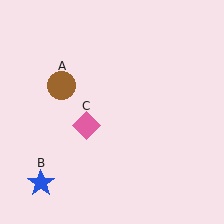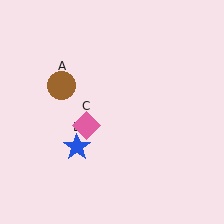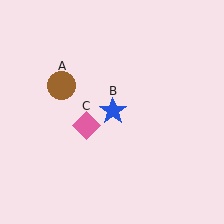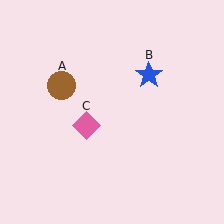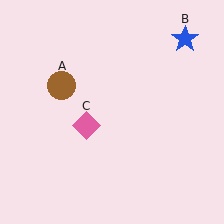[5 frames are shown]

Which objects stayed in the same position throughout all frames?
Brown circle (object A) and pink diamond (object C) remained stationary.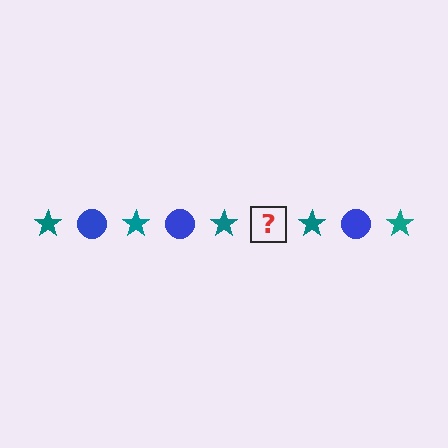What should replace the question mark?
The question mark should be replaced with a blue circle.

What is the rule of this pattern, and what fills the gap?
The rule is that the pattern alternates between teal star and blue circle. The gap should be filled with a blue circle.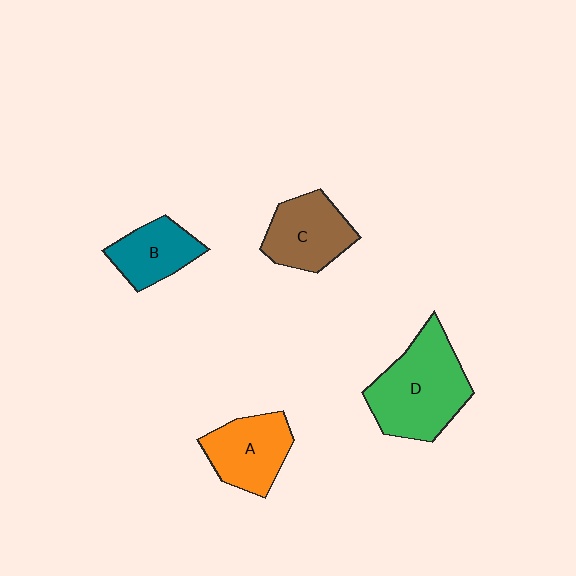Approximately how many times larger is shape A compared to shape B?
Approximately 1.2 times.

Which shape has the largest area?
Shape D (green).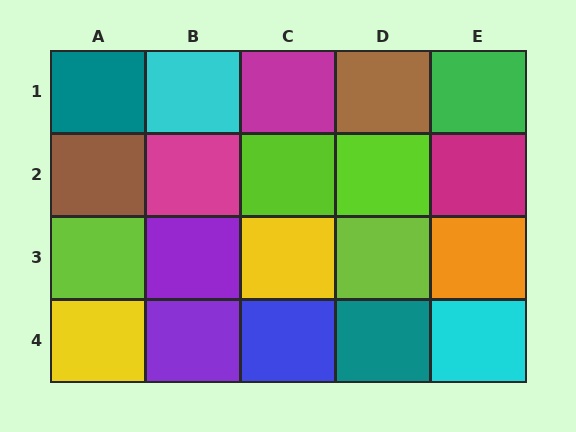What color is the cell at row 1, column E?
Green.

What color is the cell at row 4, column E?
Cyan.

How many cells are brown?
2 cells are brown.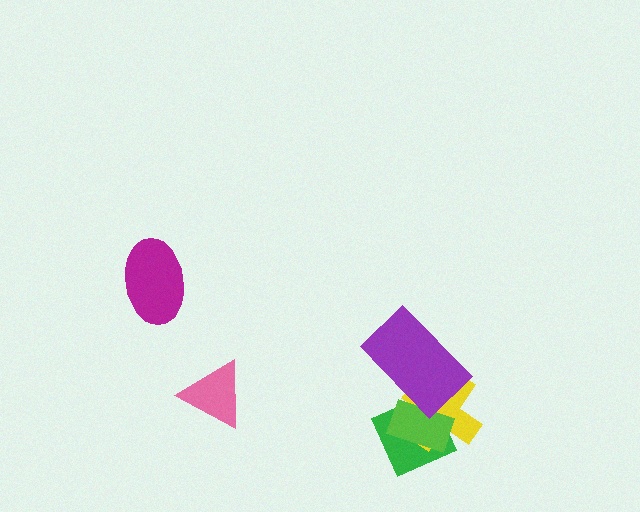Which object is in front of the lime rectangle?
The purple rectangle is in front of the lime rectangle.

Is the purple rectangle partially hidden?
No, no other shape covers it.